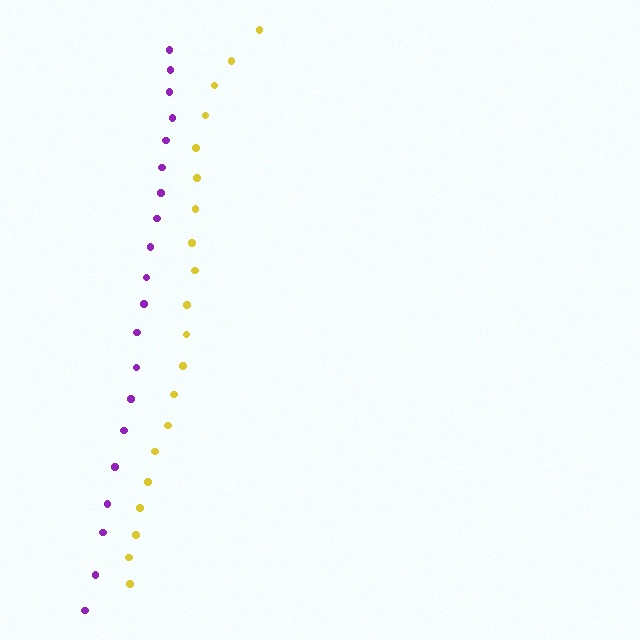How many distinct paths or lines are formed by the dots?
There are 2 distinct paths.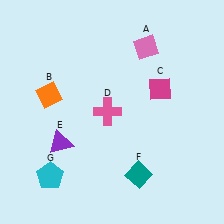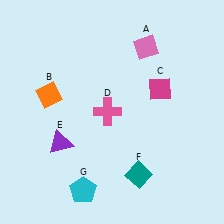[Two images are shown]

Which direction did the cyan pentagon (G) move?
The cyan pentagon (G) moved right.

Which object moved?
The cyan pentagon (G) moved right.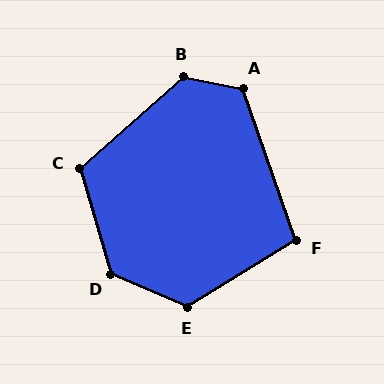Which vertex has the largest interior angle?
D, at approximately 130 degrees.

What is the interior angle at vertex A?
Approximately 120 degrees (obtuse).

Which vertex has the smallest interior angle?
F, at approximately 102 degrees.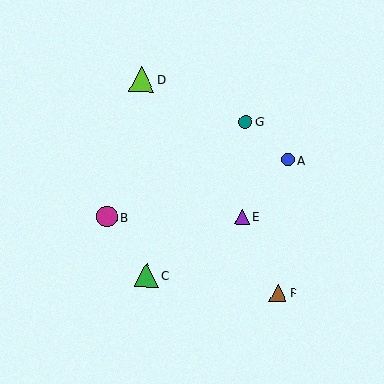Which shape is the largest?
The lime triangle (labeled D) is the largest.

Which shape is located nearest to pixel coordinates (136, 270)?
The green triangle (labeled C) at (147, 275) is nearest to that location.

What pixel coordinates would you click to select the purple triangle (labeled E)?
Click at (242, 216) to select the purple triangle E.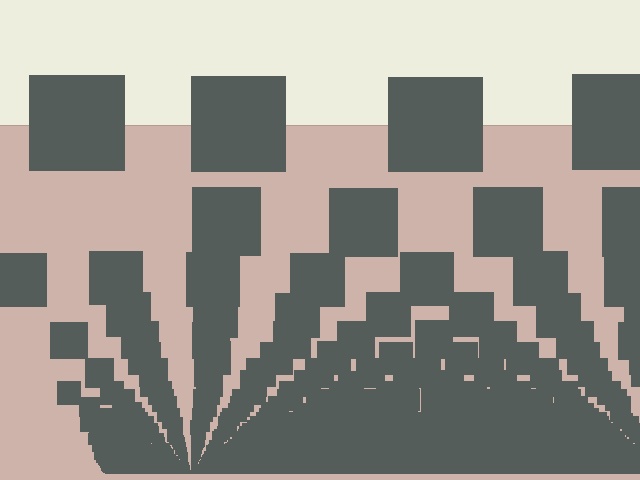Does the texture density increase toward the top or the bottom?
Density increases toward the bottom.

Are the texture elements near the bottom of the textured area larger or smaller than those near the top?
Smaller. The gradient is inverted — elements near the bottom are smaller and denser.